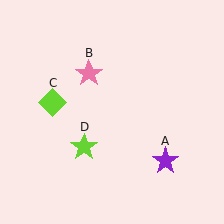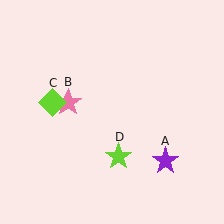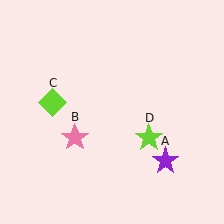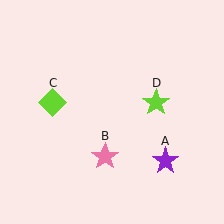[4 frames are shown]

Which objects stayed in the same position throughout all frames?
Purple star (object A) and lime diamond (object C) remained stationary.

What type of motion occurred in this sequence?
The pink star (object B), lime star (object D) rotated counterclockwise around the center of the scene.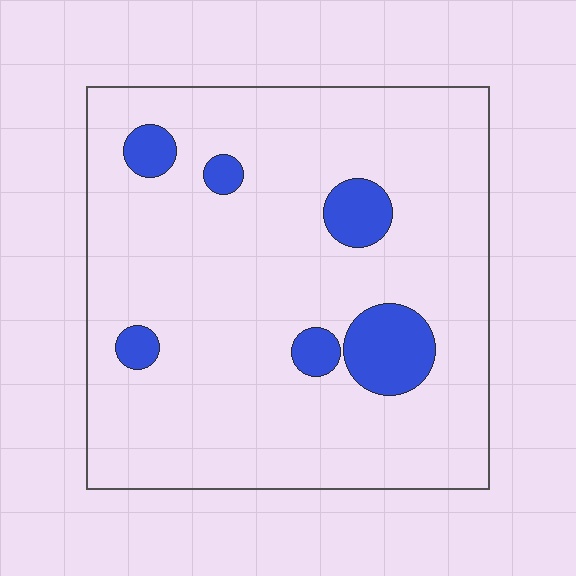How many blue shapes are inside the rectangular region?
6.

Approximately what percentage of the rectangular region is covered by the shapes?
Approximately 10%.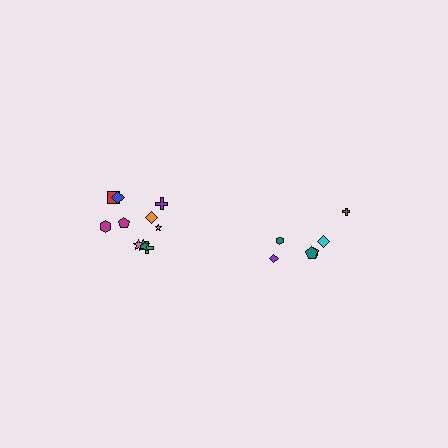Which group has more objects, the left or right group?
The left group.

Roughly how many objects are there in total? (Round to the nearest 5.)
Roughly 15 objects in total.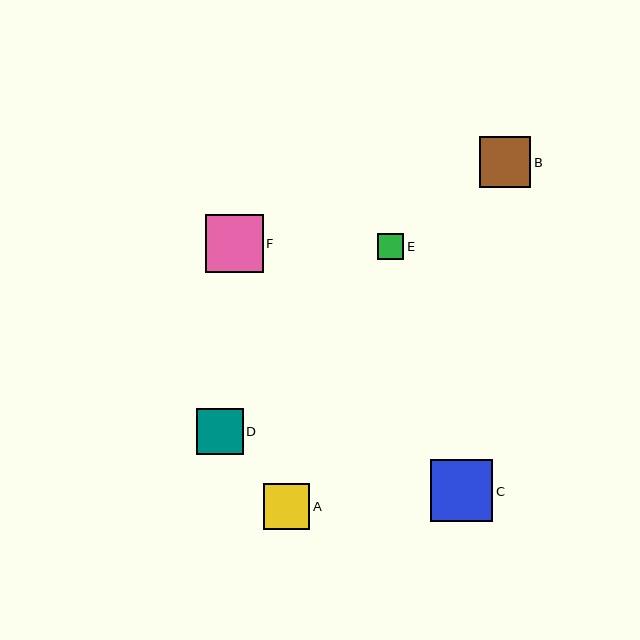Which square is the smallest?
Square E is the smallest with a size of approximately 26 pixels.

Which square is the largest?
Square C is the largest with a size of approximately 62 pixels.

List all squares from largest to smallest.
From largest to smallest: C, F, B, D, A, E.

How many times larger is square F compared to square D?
Square F is approximately 1.3 times the size of square D.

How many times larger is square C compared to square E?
Square C is approximately 2.3 times the size of square E.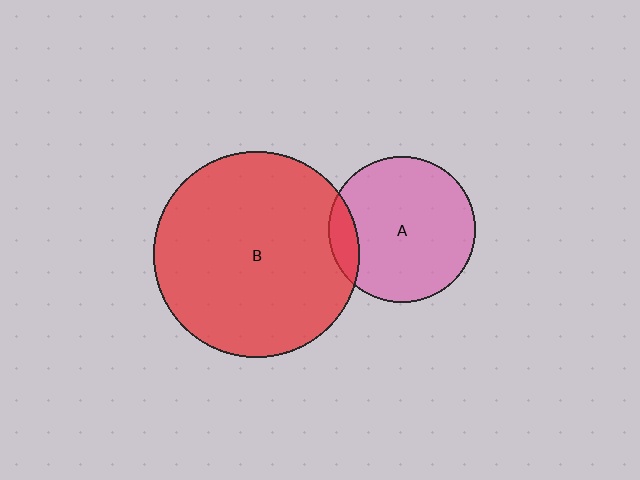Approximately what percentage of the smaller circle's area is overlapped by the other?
Approximately 10%.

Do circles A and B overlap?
Yes.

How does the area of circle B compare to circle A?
Approximately 2.0 times.